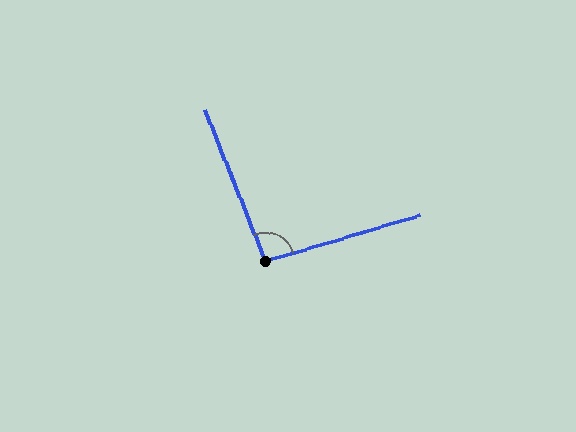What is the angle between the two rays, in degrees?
Approximately 95 degrees.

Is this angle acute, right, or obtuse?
It is obtuse.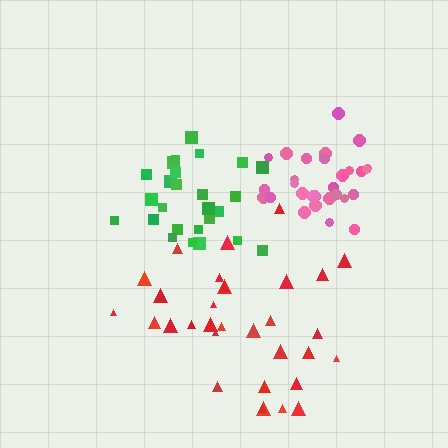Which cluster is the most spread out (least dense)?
Red.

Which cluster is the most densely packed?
Pink.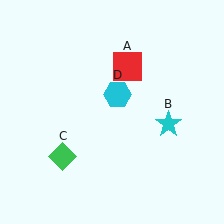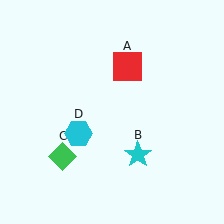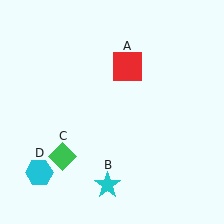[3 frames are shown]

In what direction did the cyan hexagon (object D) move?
The cyan hexagon (object D) moved down and to the left.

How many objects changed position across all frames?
2 objects changed position: cyan star (object B), cyan hexagon (object D).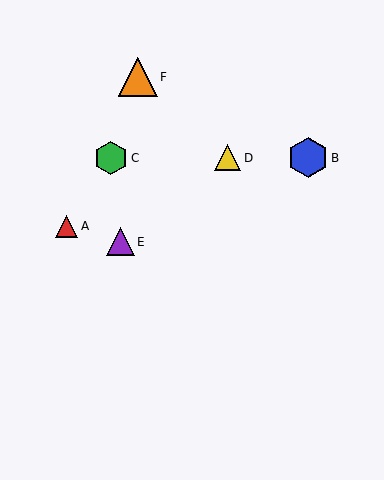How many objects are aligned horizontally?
3 objects (B, C, D) are aligned horizontally.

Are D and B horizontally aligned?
Yes, both are at y≈158.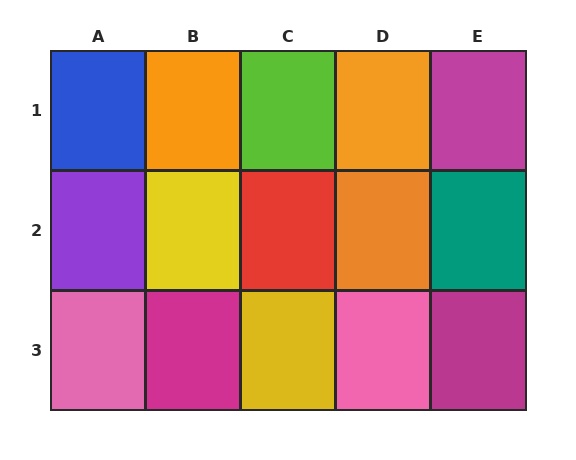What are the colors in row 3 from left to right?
Pink, magenta, yellow, pink, magenta.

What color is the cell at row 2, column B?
Yellow.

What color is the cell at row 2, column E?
Teal.